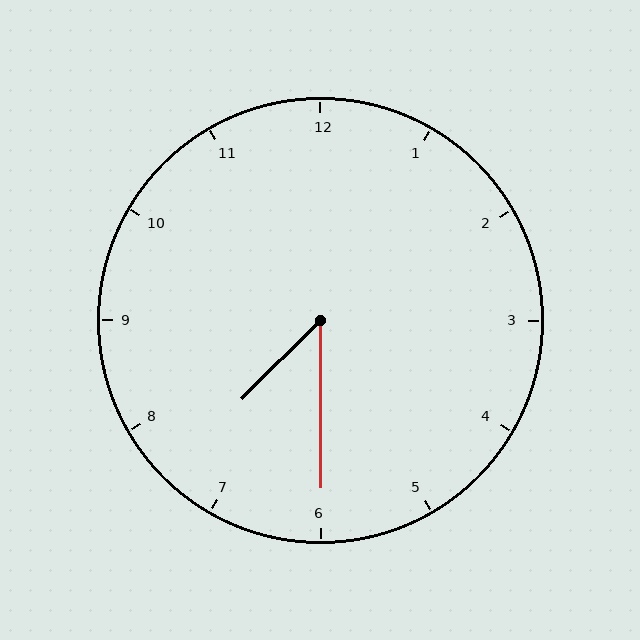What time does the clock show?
7:30.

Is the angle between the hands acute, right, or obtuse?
It is acute.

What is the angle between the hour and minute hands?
Approximately 45 degrees.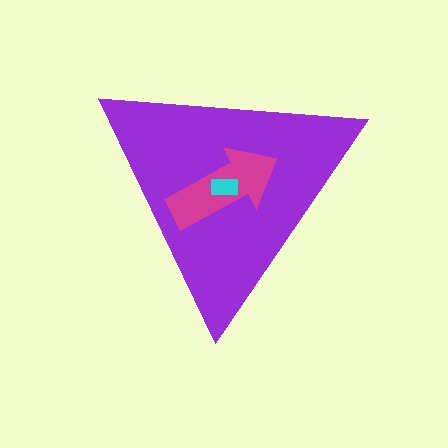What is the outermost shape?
The purple triangle.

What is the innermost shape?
The cyan rectangle.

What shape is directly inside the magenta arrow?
The cyan rectangle.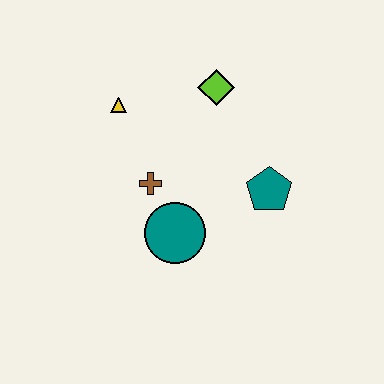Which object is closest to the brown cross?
The teal circle is closest to the brown cross.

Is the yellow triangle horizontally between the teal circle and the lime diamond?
No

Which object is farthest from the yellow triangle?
The teal pentagon is farthest from the yellow triangle.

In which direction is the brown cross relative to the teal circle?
The brown cross is above the teal circle.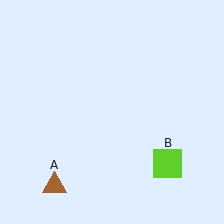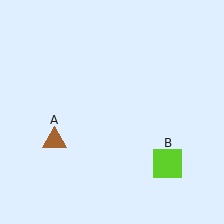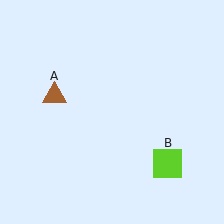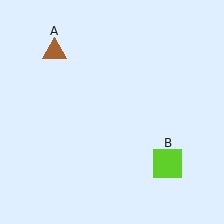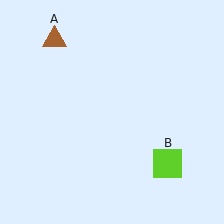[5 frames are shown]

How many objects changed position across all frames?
1 object changed position: brown triangle (object A).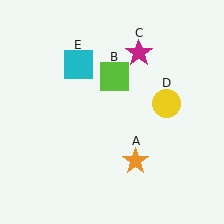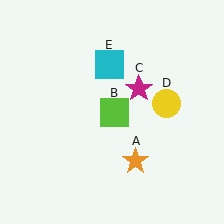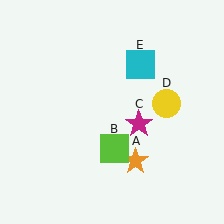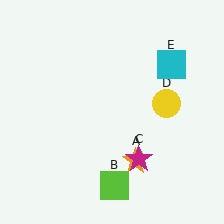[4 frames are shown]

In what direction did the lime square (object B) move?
The lime square (object B) moved down.